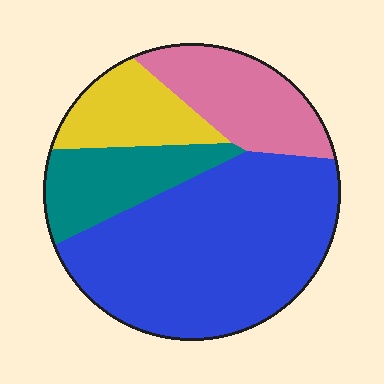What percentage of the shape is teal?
Teal takes up about one sixth (1/6) of the shape.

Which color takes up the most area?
Blue, at roughly 55%.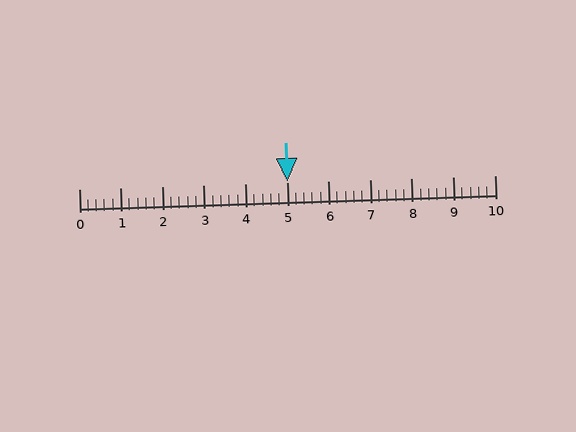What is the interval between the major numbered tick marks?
The major tick marks are spaced 1 units apart.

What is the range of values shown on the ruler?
The ruler shows values from 0 to 10.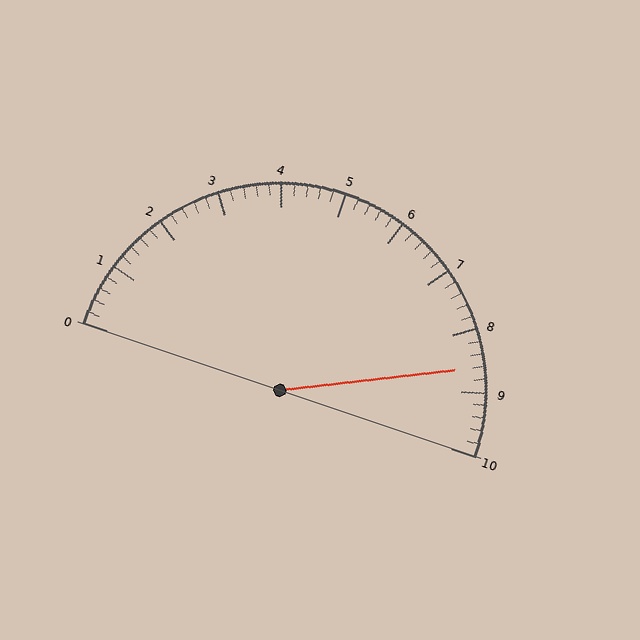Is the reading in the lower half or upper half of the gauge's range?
The reading is in the upper half of the range (0 to 10).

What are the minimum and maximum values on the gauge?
The gauge ranges from 0 to 10.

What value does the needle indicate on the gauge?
The needle indicates approximately 8.6.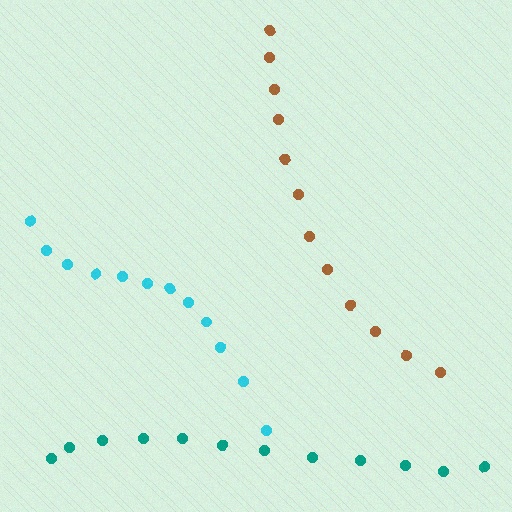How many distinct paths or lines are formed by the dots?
There are 3 distinct paths.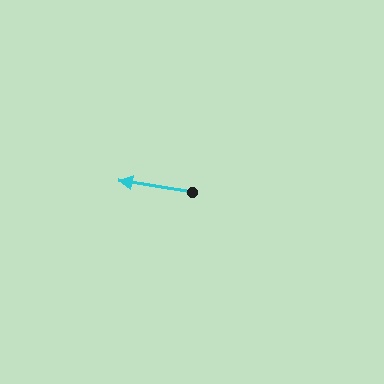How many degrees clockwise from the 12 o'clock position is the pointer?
Approximately 279 degrees.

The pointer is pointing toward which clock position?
Roughly 9 o'clock.